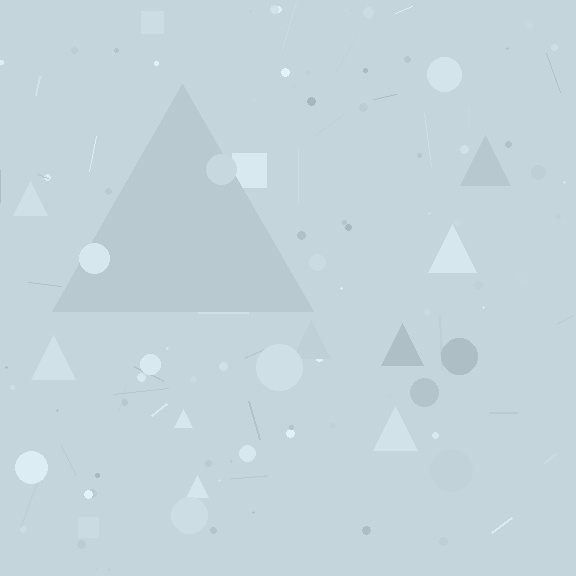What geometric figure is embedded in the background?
A triangle is embedded in the background.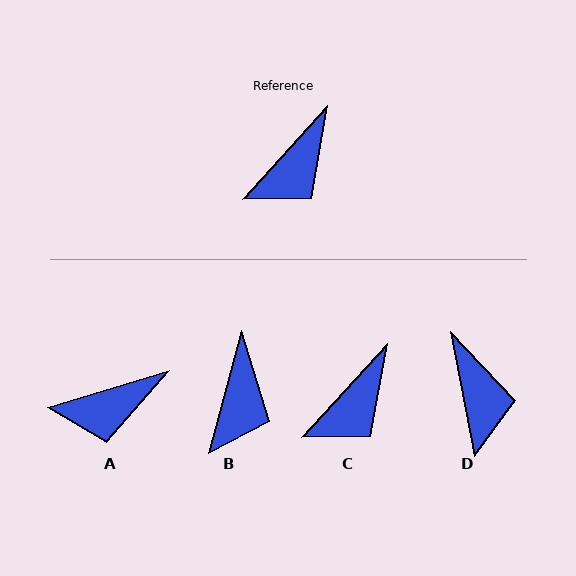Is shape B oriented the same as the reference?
No, it is off by about 27 degrees.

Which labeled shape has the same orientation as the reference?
C.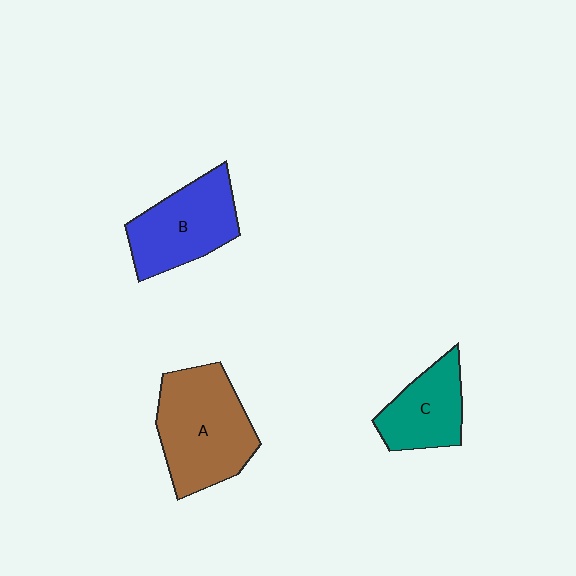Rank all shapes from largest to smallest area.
From largest to smallest: A (brown), B (blue), C (teal).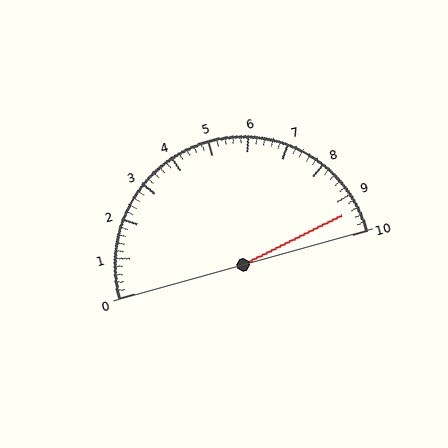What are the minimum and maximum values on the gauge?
The gauge ranges from 0 to 10.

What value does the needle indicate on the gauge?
The needle indicates approximately 9.4.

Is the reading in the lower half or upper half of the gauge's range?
The reading is in the upper half of the range (0 to 10).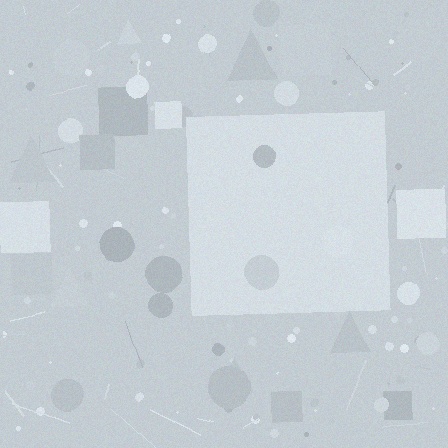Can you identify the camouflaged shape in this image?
The camouflaged shape is a square.